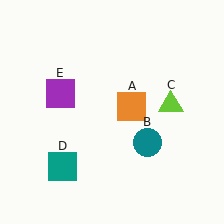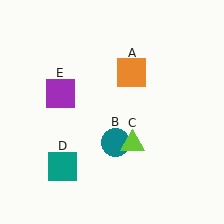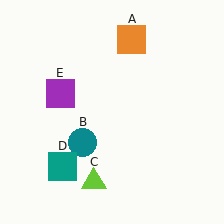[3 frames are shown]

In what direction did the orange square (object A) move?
The orange square (object A) moved up.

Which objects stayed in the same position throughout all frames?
Teal square (object D) and purple square (object E) remained stationary.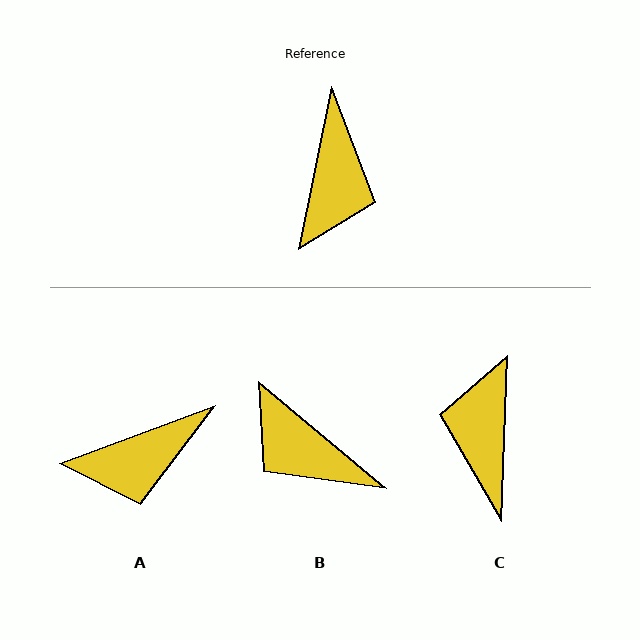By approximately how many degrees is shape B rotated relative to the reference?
Approximately 118 degrees clockwise.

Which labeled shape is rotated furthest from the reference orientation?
C, about 171 degrees away.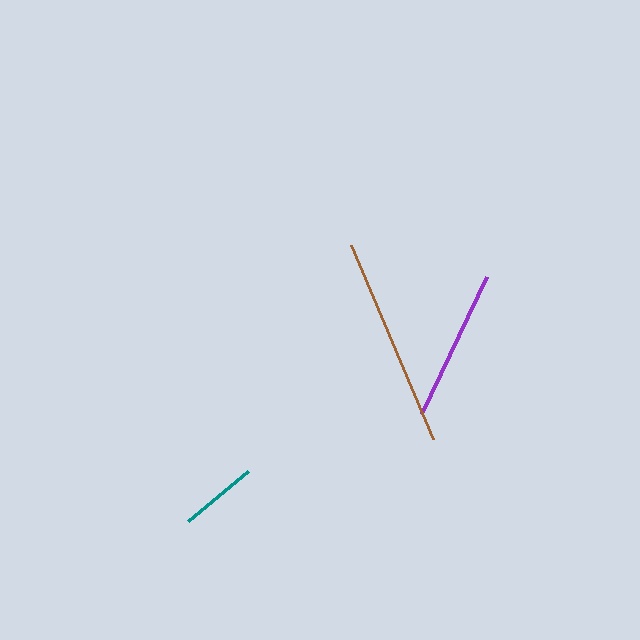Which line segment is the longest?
The brown line is the longest at approximately 211 pixels.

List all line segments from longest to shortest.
From longest to shortest: brown, purple, teal.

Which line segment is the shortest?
The teal line is the shortest at approximately 77 pixels.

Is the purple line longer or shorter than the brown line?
The brown line is longer than the purple line.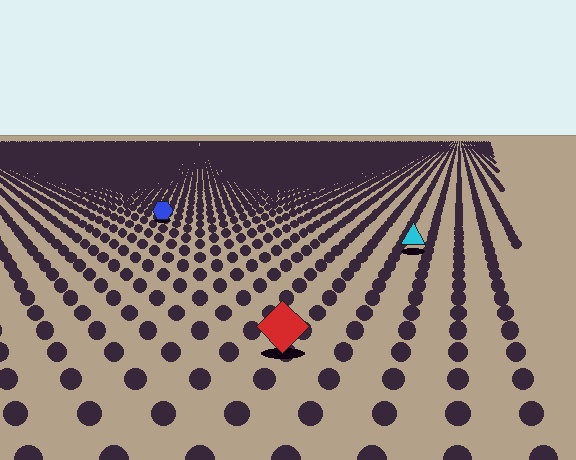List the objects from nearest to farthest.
From nearest to farthest: the red diamond, the cyan triangle, the blue hexagon.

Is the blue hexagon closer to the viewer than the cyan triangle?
No. The cyan triangle is closer — you can tell from the texture gradient: the ground texture is coarser near it.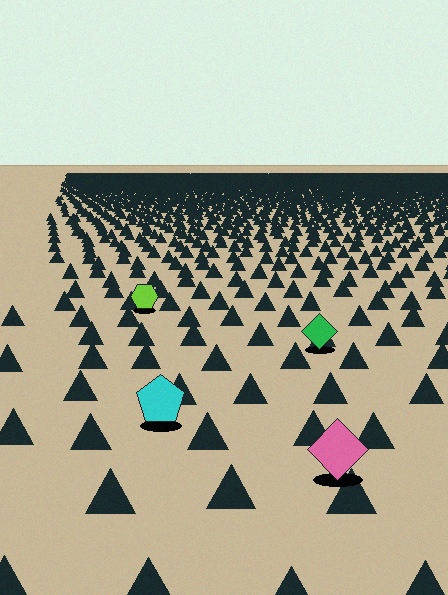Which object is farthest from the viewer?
The lime hexagon is farthest from the viewer. It appears smaller and the ground texture around it is denser.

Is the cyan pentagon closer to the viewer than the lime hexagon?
Yes. The cyan pentagon is closer — you can tell from the texture gradient: the ground texture is coarser near it.